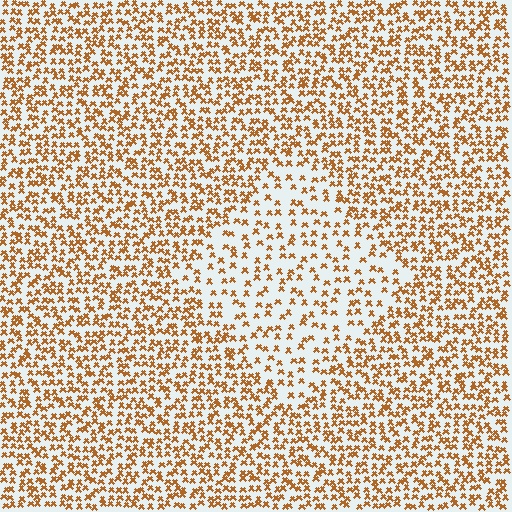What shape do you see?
I see a diamond.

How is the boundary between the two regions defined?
The boundary is defined by a change in element density (approximately 1.9x ratio). All elements are the same color, size, and shape.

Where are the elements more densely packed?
The elements are more densely packed outside the diamond boundary.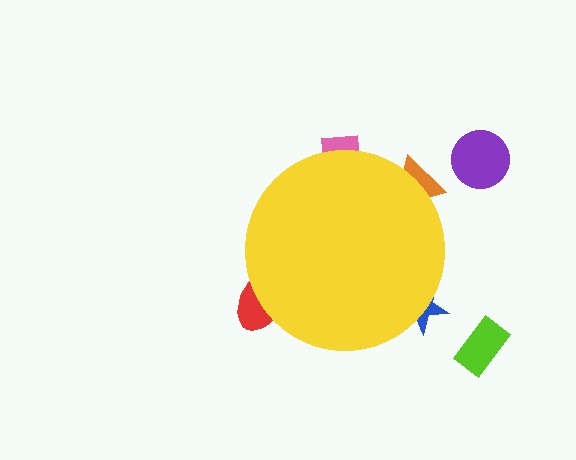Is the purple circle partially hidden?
No, the purple circle is fully visible.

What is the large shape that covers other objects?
A yellow circle.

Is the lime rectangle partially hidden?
No, the lime rectangle is fully visible.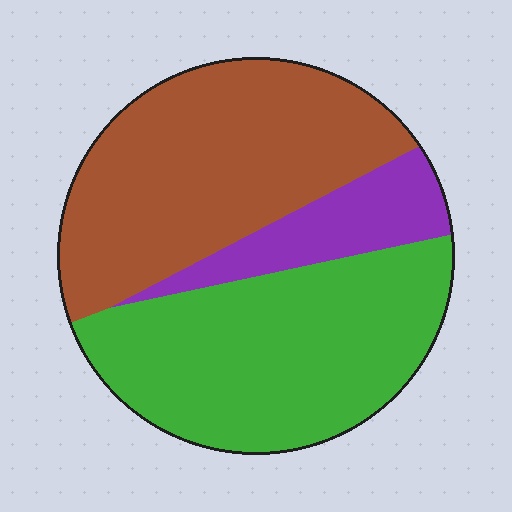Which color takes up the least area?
Purple, at roughly 15%.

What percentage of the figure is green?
Green covers about 45% of the figure.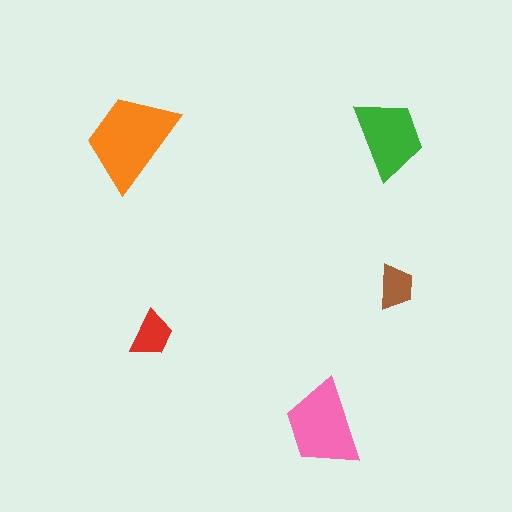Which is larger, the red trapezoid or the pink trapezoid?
The pink one.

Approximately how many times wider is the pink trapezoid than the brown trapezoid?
About 2 times wider.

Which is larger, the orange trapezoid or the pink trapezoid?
The orange one.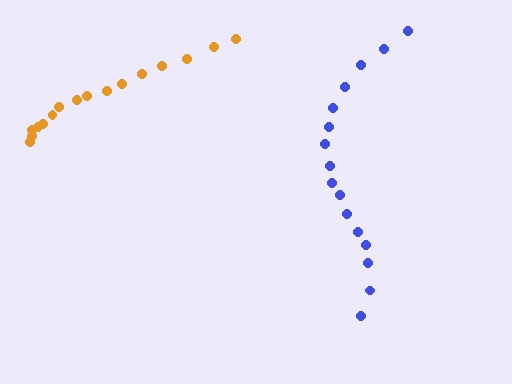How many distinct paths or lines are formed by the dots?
There are 2 distinct paths.